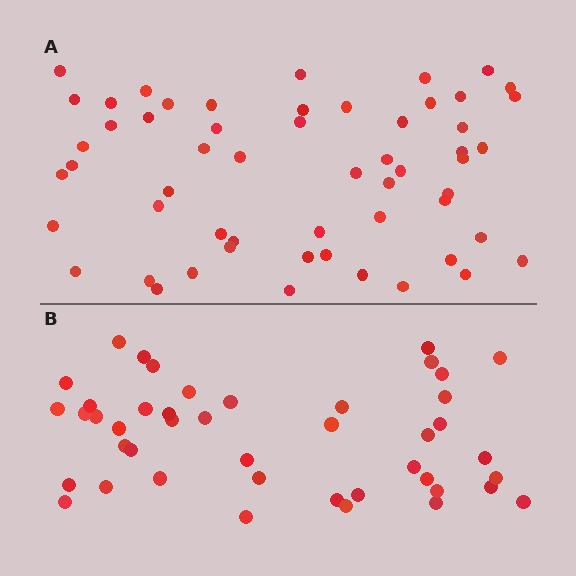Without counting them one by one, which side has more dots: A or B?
Region A (the top region) has more dots.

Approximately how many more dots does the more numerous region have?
Region A has roughly 12 or so more dots than region B.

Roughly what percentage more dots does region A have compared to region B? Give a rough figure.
About 25% more.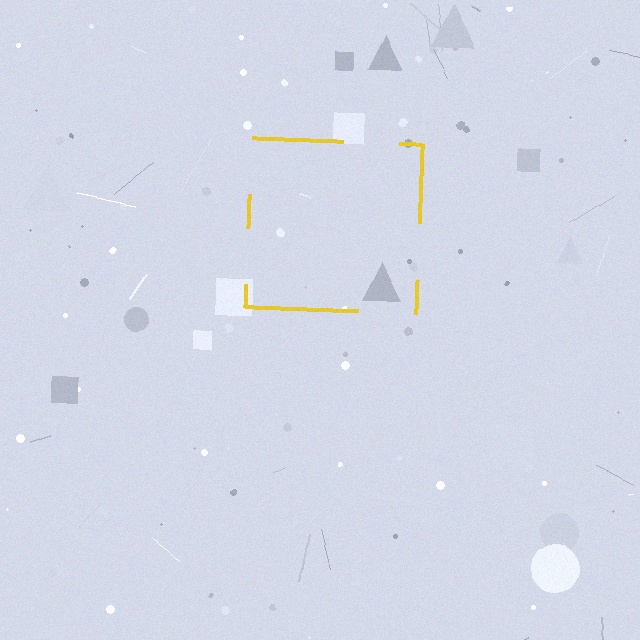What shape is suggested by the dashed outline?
The dashed outline suggests a square.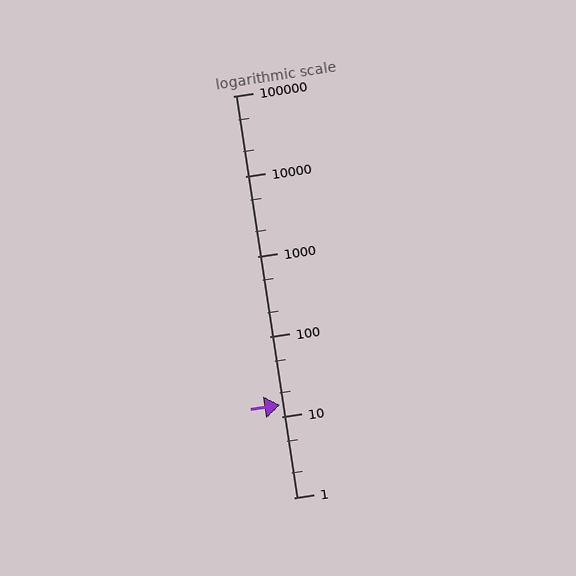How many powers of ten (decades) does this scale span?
The scale spans 5 decades, from 1 to 100000.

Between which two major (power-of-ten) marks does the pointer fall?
The pointer is between 10 and 100.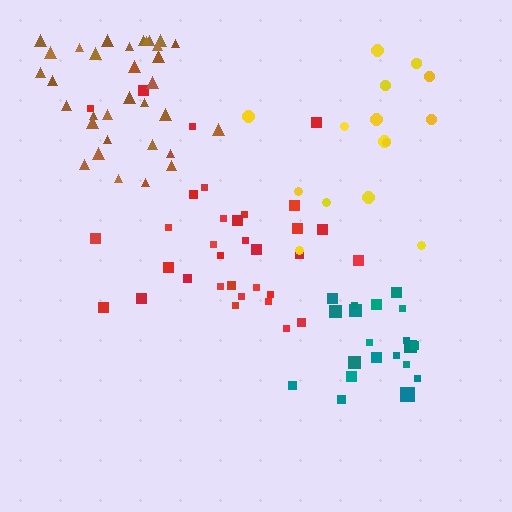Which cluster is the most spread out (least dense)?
Yellow.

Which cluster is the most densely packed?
Teal.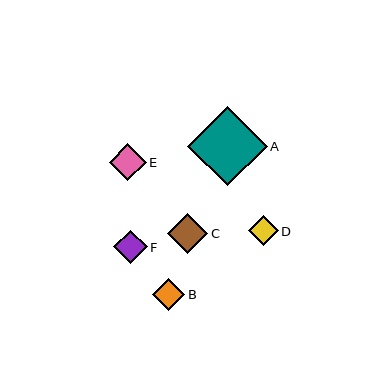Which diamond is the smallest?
Diamond D is the smallest with a size of approximately 30 pixels.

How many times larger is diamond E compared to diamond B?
Diamond E is approximately 1.2 times the size of diamond B.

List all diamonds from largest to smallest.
From largest to smallest: A, C, E, F, B, D.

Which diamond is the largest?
Diamond A is the largest with a size of approximately 80 pixels.